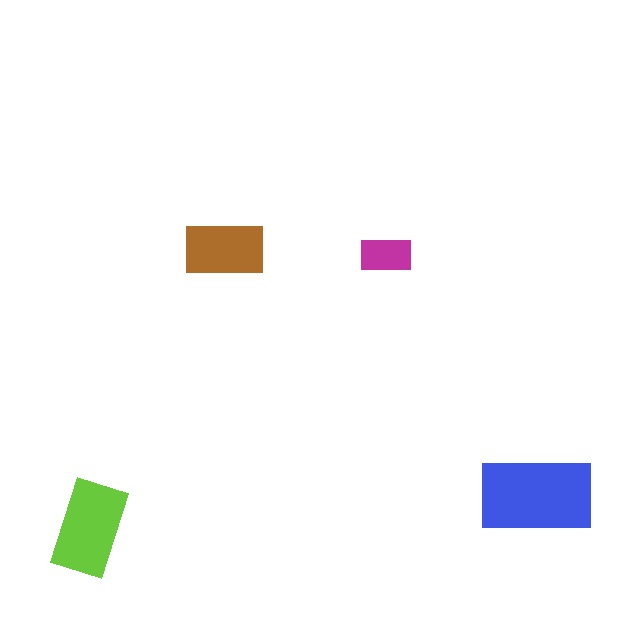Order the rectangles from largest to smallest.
the blue one, the lime one, the brown one, the magenta one.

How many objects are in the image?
There are 4 objects in the image.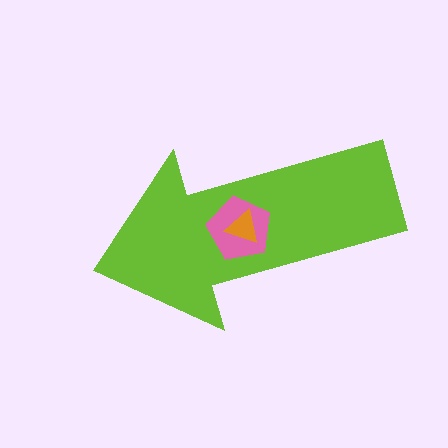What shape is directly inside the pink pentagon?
The orange triangle.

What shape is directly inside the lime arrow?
The pink pentagon.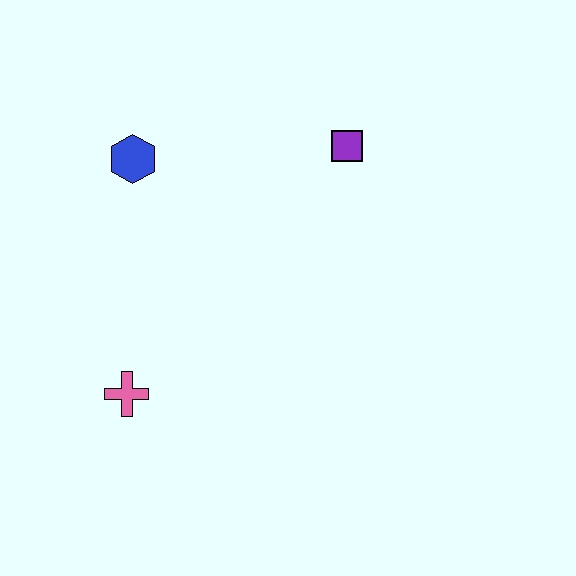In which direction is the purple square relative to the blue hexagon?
The purple square is to the right of the blue hexagon.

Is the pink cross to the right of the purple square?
No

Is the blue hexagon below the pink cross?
No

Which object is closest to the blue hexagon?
The purple square is closest to the blue hexagon.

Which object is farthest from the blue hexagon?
The pink cross is farthest from the blue hexagon.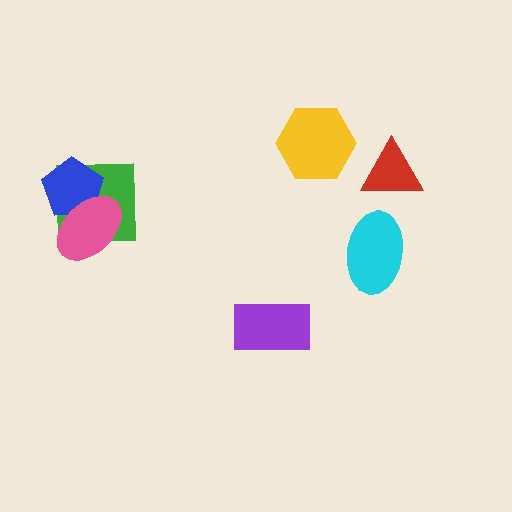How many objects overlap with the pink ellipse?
2 objects overlap with the pink ellipse.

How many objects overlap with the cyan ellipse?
0 objects overlap with the cyan ellipse.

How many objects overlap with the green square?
2 objects overlap with the green square.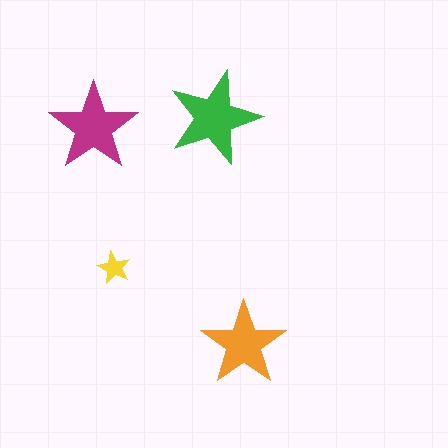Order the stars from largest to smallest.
the green one, the magenta one, the orange one, the yellow one.